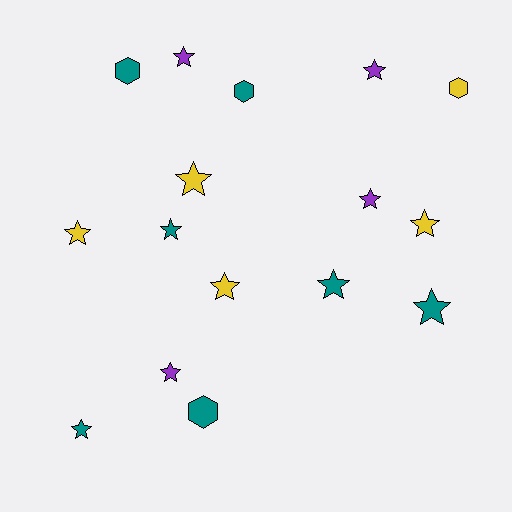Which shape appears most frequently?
Star, with 12 objects.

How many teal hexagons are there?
There are 3 teal hexagons.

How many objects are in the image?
There are 16 objects.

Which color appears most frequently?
Teal, with 7 objects.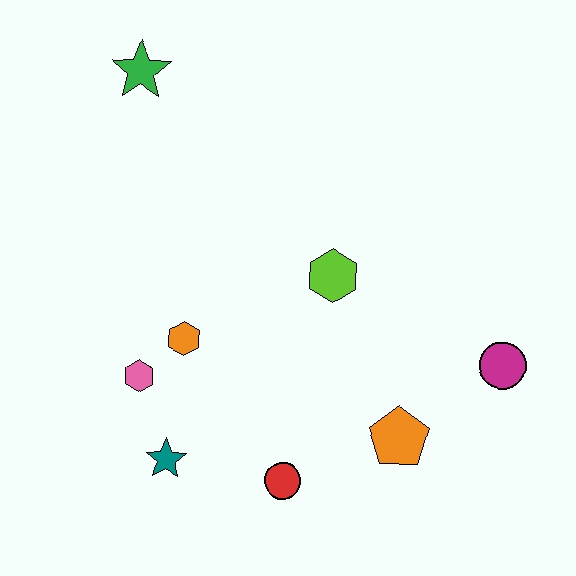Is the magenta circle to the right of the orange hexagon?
Yes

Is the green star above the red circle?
Yes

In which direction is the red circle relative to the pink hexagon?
The red circle is to the right of the pink hexagon.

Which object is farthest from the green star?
The magenta circle is farthest from the green star.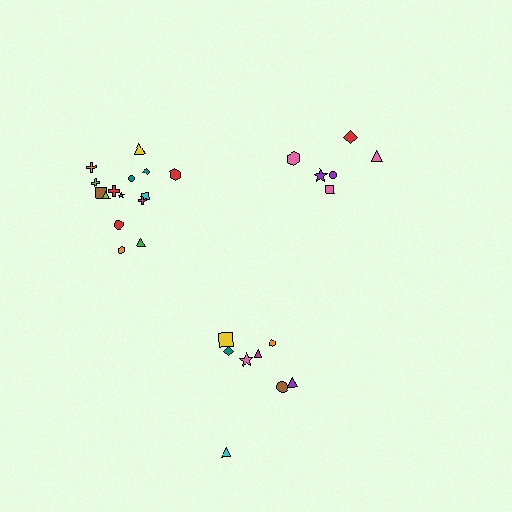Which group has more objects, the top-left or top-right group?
The top-left group.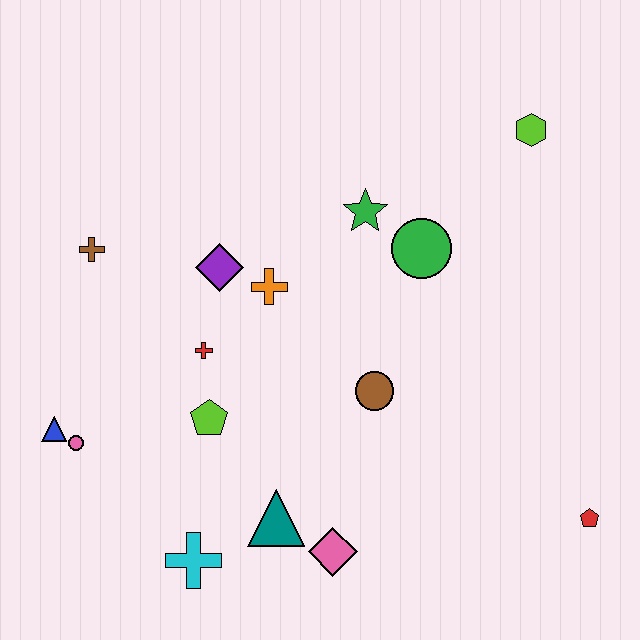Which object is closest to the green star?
The green circle is closest to the green star.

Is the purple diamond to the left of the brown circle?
Yes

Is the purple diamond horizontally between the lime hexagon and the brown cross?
Yes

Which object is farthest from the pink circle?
The lime hexagon is farthest from the pink circle.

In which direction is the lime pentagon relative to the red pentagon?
The lime pentagon is to the left of the red pentagon.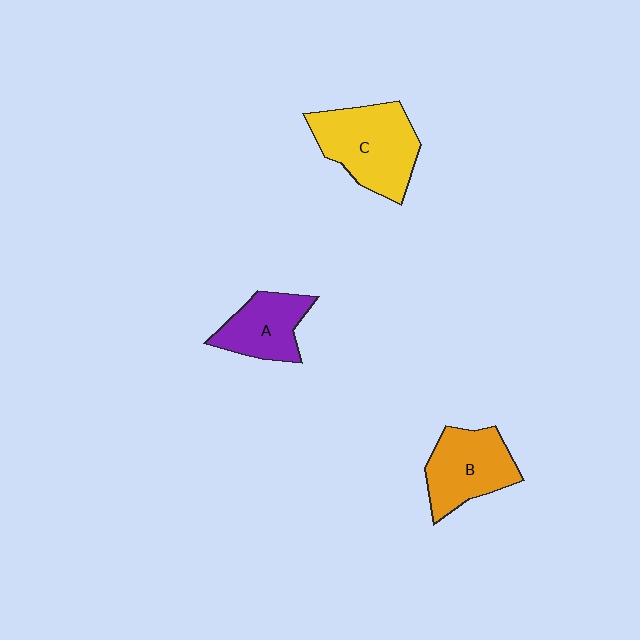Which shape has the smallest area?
Shape A (purple).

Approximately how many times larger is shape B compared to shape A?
Approximately 1.2 times.